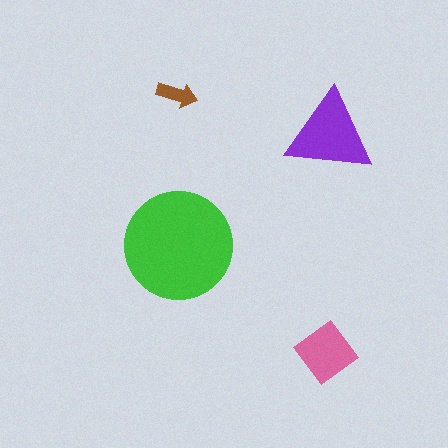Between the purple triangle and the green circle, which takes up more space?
The green circle.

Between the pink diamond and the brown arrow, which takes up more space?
The pink diamond.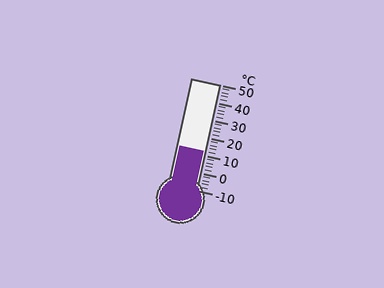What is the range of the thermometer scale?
The thermometer scale ranges from -10°C to 50°C.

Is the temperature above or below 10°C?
The temperature is above 10°C.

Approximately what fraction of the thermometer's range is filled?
The thermometer is filled to approximately 35% of its range.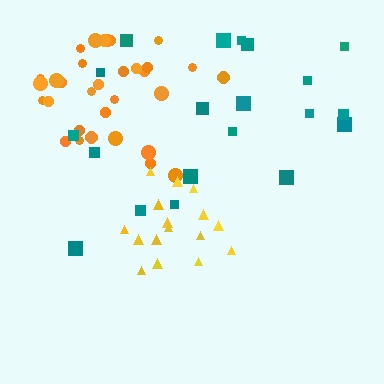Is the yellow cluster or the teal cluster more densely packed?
Yellow.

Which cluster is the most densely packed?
Yellow.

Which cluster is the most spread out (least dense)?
Teal.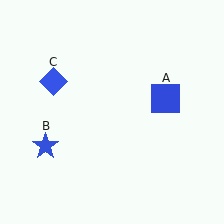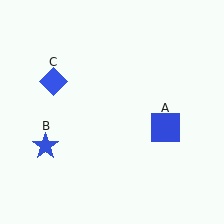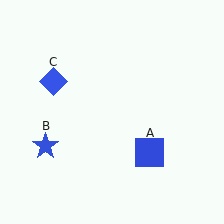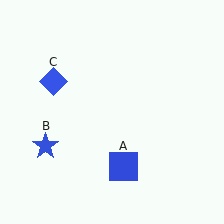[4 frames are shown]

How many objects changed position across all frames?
1 object changed position: blue square (object A).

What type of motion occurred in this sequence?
The blue square (object A) rotated clockwise around the center of the scene.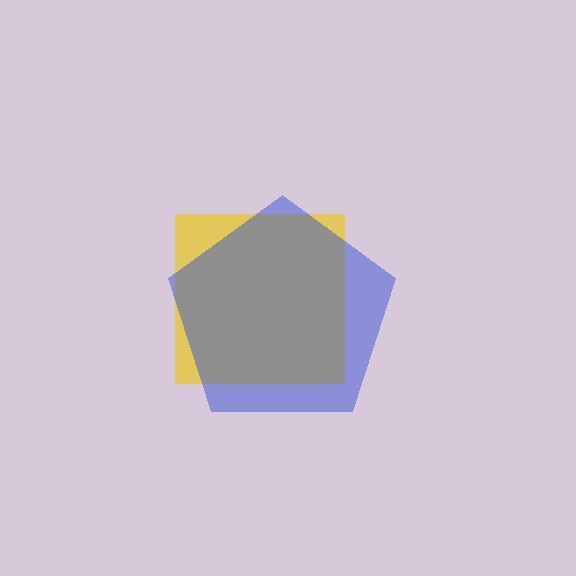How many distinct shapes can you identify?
There are 2 distinct shapes: a yellow square, a blue pentagon.